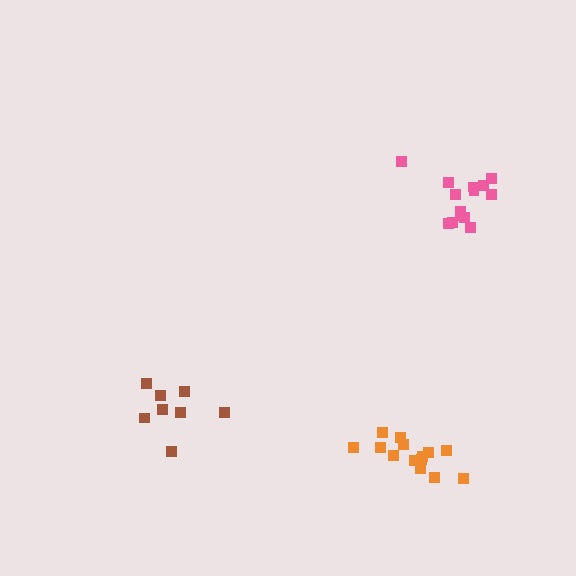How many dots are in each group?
Group 1: 14 dots, Group 2: 8 dots, Group 3: 14 dots (36 total).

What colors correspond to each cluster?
The clusters are colored: pink, brown, orange.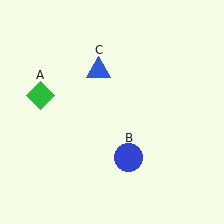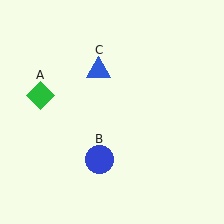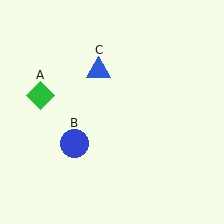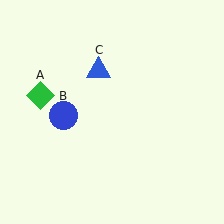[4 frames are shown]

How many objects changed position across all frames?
1 object changed position: blue circle (object B).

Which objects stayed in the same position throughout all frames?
Green diamond (object A) and blue triangle (object C) remained stationary.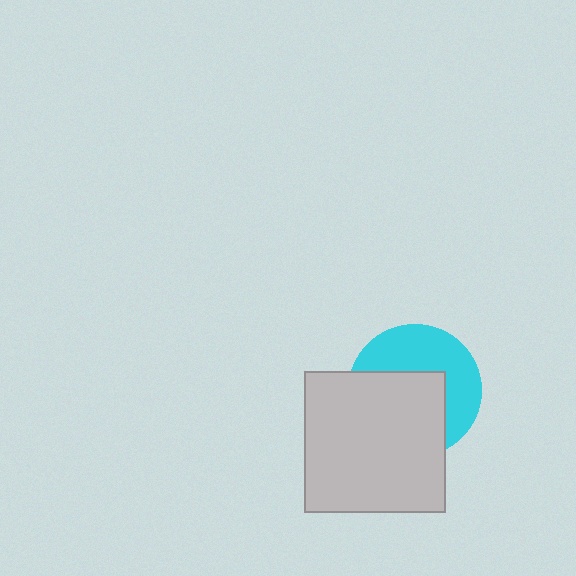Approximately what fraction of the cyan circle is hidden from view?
Roughly 52% of the cyan circle is hidden behind the light gray square.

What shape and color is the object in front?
The object in front is a light gray square.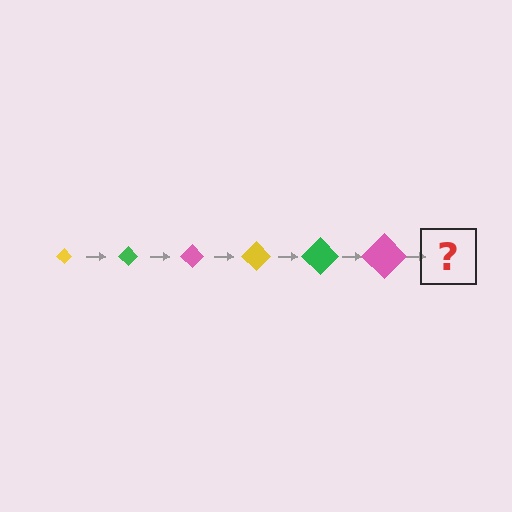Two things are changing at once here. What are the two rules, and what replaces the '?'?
The two rules are that the diamond grows larger each step and the color cycles through yellow, green, and pink. The '?' should be a yellow diamond, larger than the previous one.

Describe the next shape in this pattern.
It should be a yellow diamond, larger than the previous one.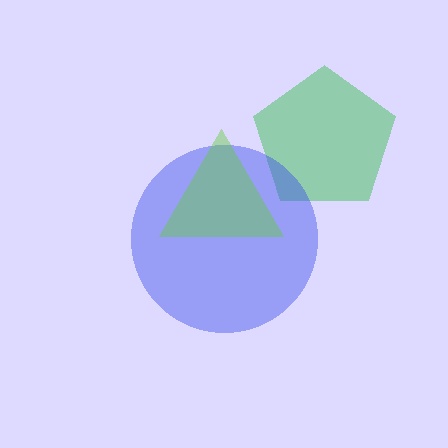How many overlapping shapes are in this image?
There are 3 overlapping shapes in the image.